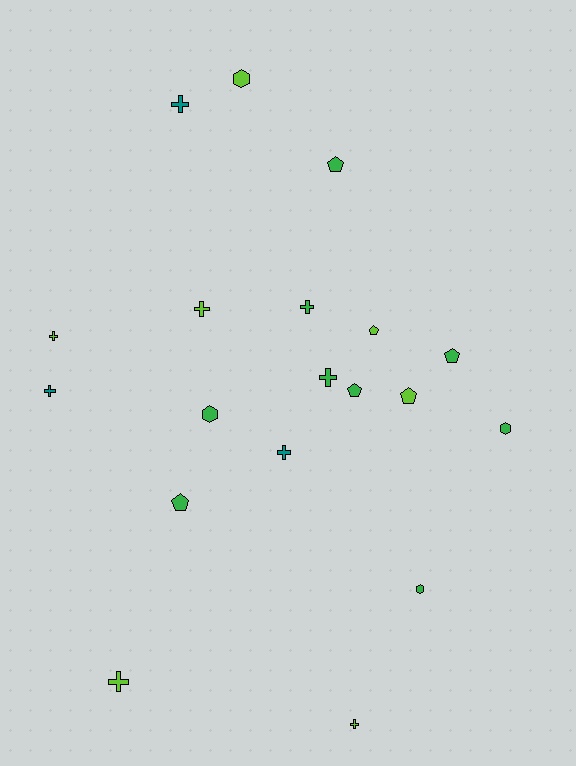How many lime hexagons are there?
There is 1 lime hexagon.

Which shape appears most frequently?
Cross, with 9 objects.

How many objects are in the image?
There are 19 objects.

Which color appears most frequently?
Green, with 9 objects.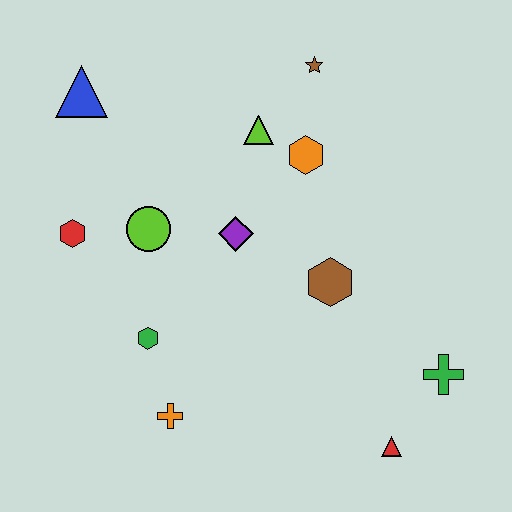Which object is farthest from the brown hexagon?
The blue triangle is farthest from the brown hexagon.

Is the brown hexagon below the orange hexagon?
Yes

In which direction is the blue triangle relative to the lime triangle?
The blue triangle is to the left of the lime triangle.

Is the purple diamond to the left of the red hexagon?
No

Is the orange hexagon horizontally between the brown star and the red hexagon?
Yes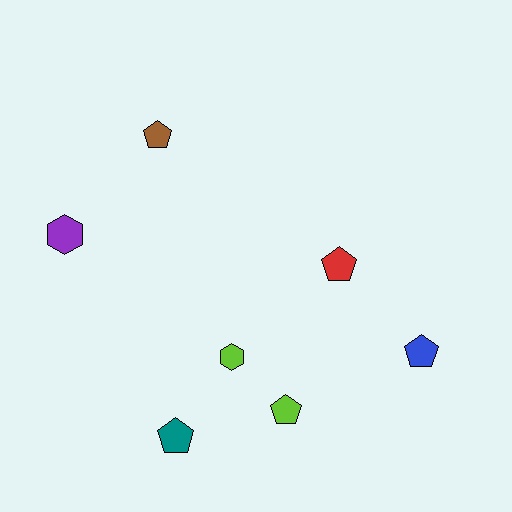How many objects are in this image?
There are 7 objects.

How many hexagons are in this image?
There are 2 hexagons.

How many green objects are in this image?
There are no green objects.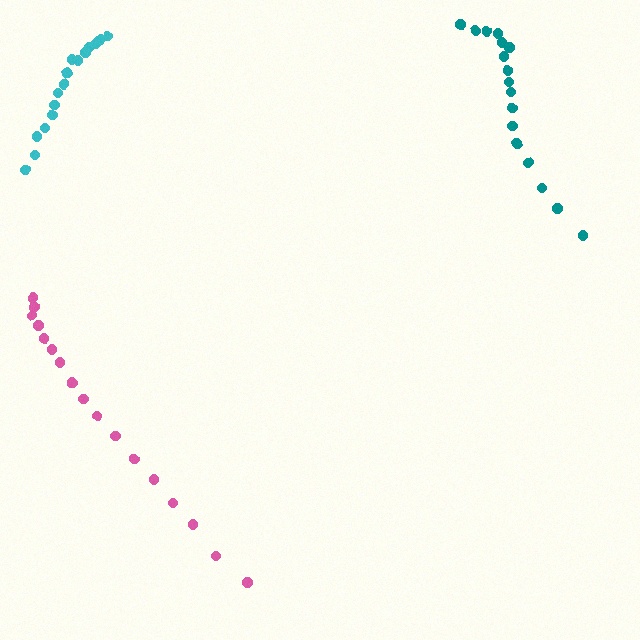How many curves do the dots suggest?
There are 3 distinct paths.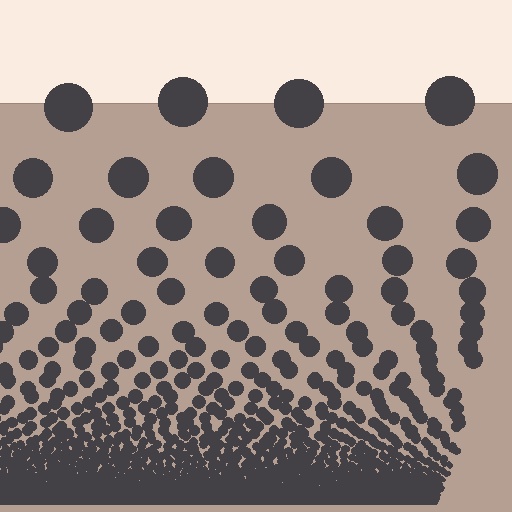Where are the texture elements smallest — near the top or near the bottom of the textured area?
Near the bottom.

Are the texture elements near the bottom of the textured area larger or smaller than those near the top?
Smaller. The gradient is inverted — elements near the bottom are smaller and denser.